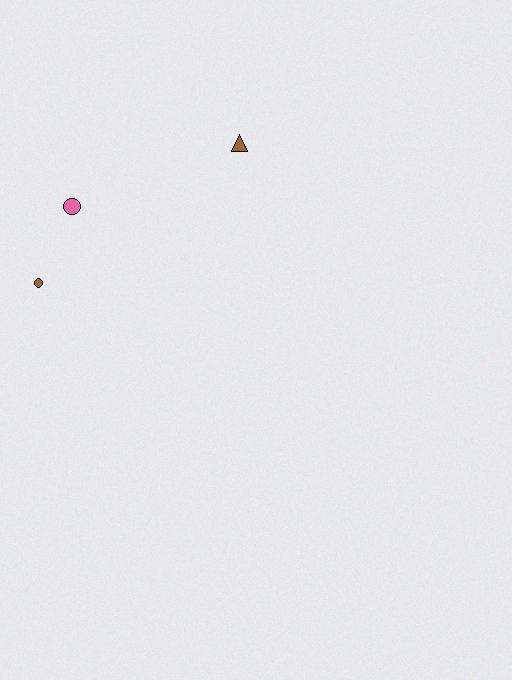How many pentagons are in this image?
There are no pentagons.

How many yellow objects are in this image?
There are no yellow objects.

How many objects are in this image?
There are 3 objects.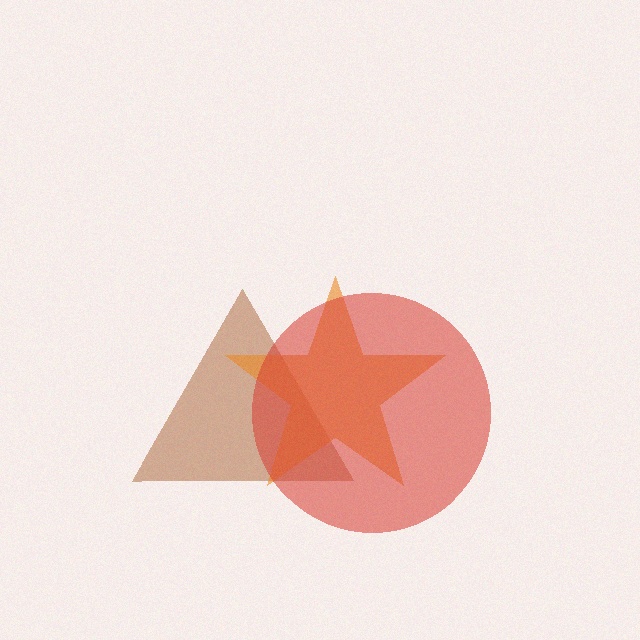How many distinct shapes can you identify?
There are 3 distinct shapes: a brown triangle, an orange star, a red circle.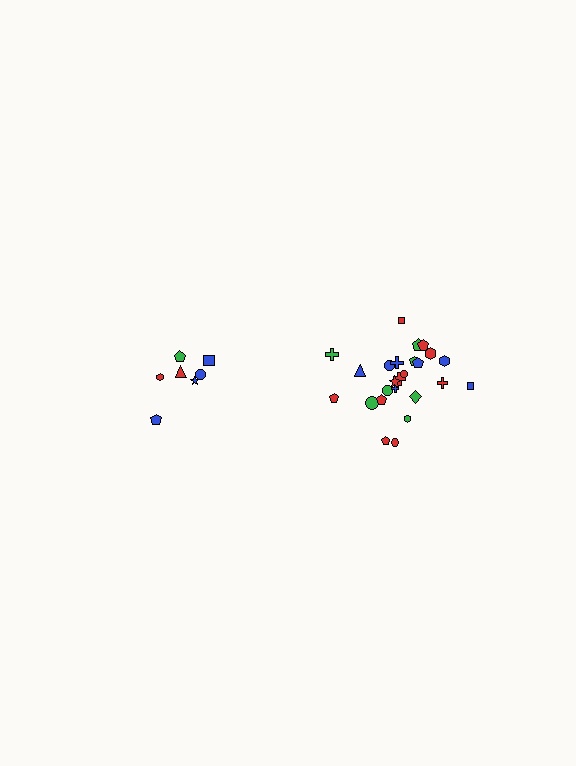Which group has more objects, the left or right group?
The right group.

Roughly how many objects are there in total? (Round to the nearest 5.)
Roughly 30 objects in total.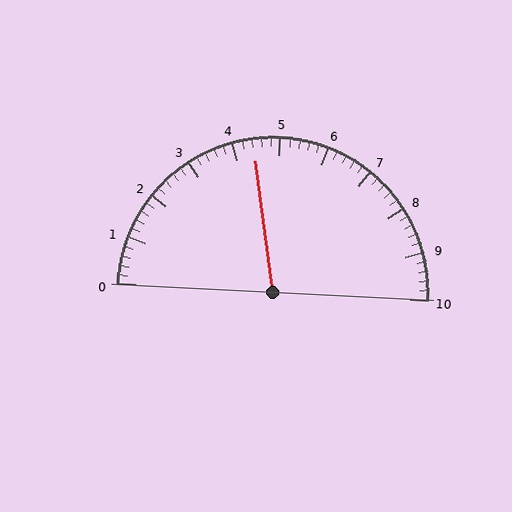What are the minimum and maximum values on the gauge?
The gauge ranges from 0 to 10.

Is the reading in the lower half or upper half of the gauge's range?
The reading is in the lower half of the range (0 to 10).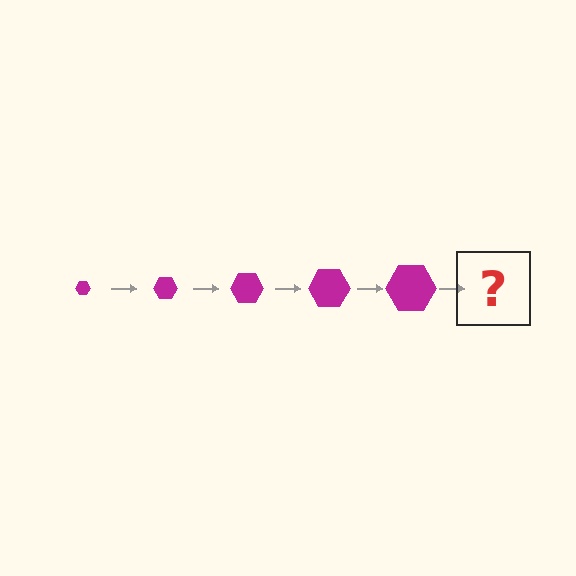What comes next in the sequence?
The next element should be a magenta hexagon, larger than the previous one.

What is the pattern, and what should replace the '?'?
The pattern is that the hexagon gets progressively larger each step. The '?' should be a magenta hexagon, larger than the previous one.